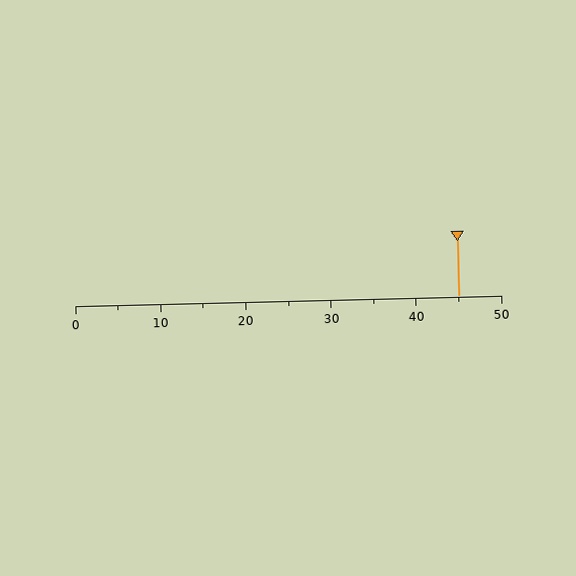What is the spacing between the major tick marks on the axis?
The major ticks are spaced 10 apart.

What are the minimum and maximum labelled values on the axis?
The axis runs from 0 to 50.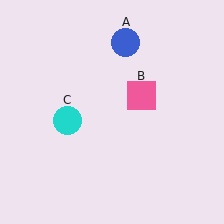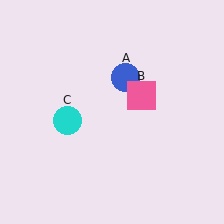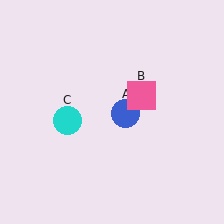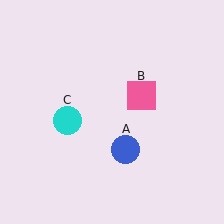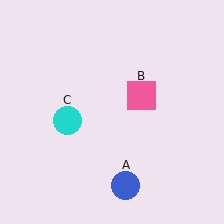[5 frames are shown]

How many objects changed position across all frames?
1 object changed position: blue circle (object A).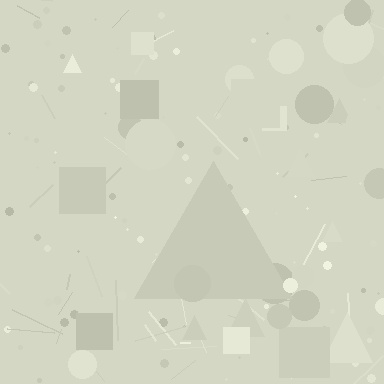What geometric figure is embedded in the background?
A triangle is embedded in the background.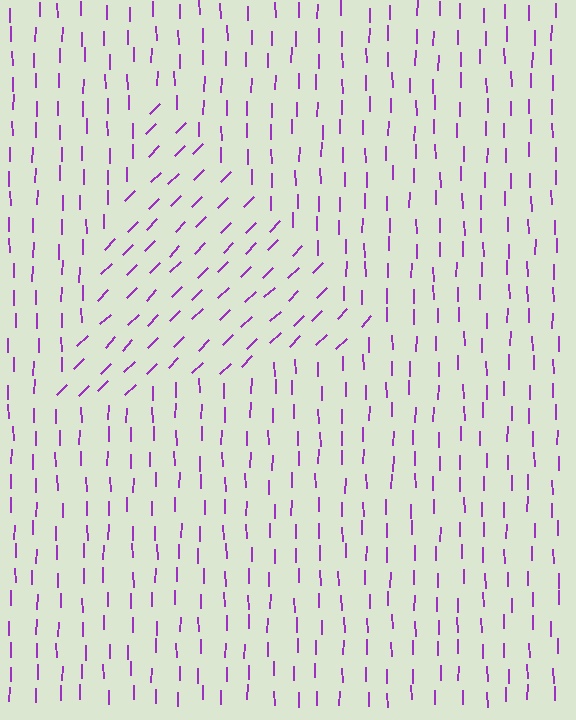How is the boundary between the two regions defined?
The boundary is defined purely by a change in line orientation (approximately 45 degrees difference). All lines are the same color and thickness.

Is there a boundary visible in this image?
Yes, there is a texture boundary formed by a change in line orientation.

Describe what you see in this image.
The image is filled with small purple line segments. A triangle region in the image has lines oriented differently from the surrounding lines, creating a visible texture boundary.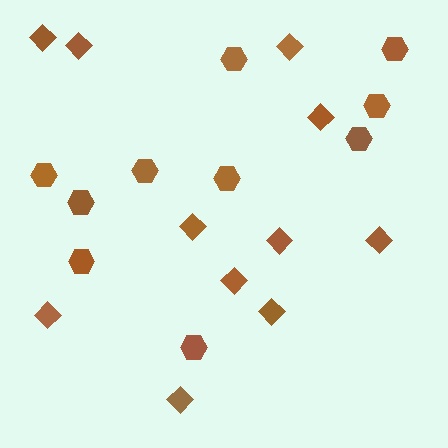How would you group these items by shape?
There are 2 groups: one group of diamonds (11) and one group of hexagons (10).